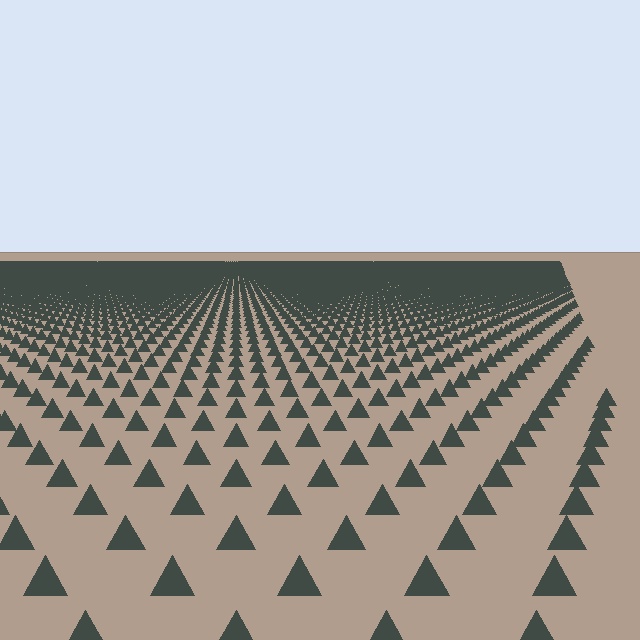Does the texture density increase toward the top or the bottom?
Density increases toward the top.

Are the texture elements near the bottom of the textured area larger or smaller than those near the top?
Larger. Near the bottom, elements are closer to the viewer and appear at a bigger on-screen size.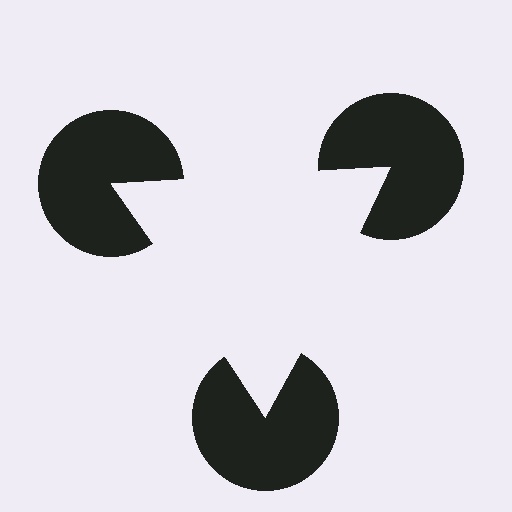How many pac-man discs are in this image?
There are 3 — one at each vertex of the illusory triangle.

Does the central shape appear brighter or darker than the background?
It typically appears slightly brighter than the background, even though no actual brightness change is drawn.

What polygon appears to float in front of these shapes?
An illusory triangle — its edges are inferred from the aligned wedge cuts in the pac-man discs, not physically drawn.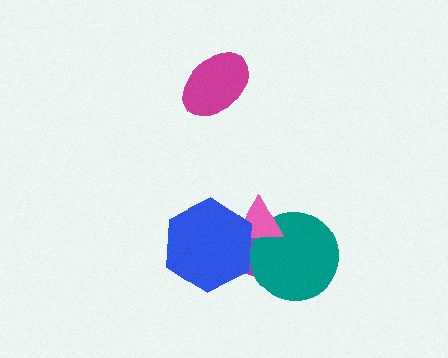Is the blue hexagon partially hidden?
No, no other shape covers it.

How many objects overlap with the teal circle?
2 objects overlap with the teal circle.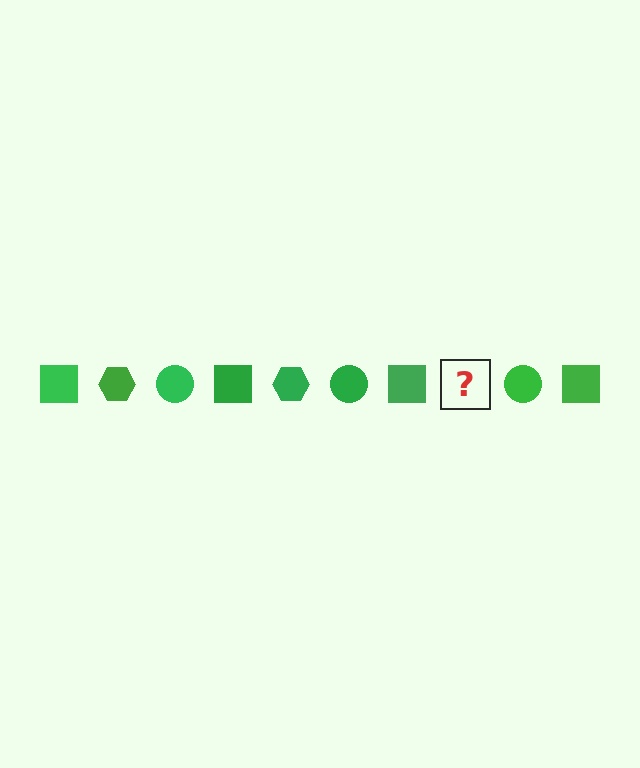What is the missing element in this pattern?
The missing element is a green hexagon.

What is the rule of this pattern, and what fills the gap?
The rule is that the pattern cycles through square, hexagon, circle shapes in green. The gap should be filled with a green hexagon.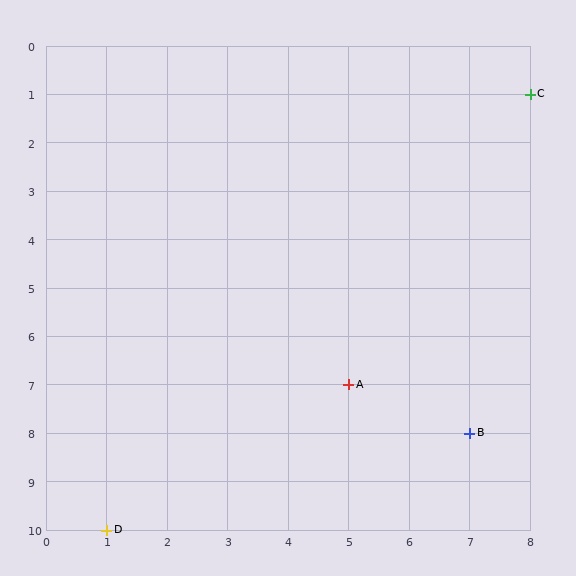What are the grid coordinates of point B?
Point B is at grid coordinates (7, 8).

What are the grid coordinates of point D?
Point D is at grid coordinates (1, 10).